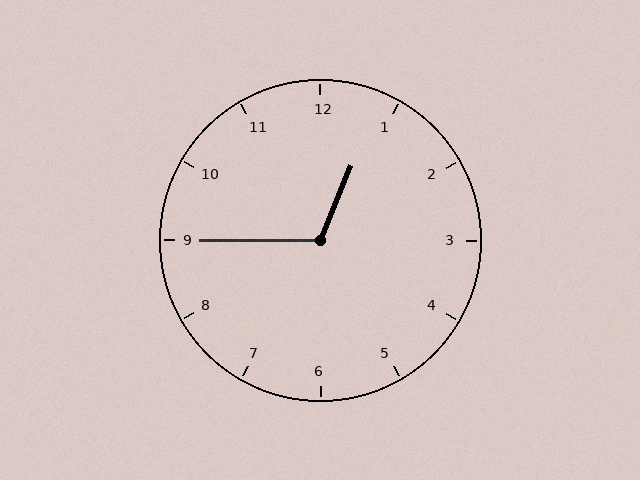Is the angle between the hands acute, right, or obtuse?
It is obtuse.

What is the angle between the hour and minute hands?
Approximately 112 degrees.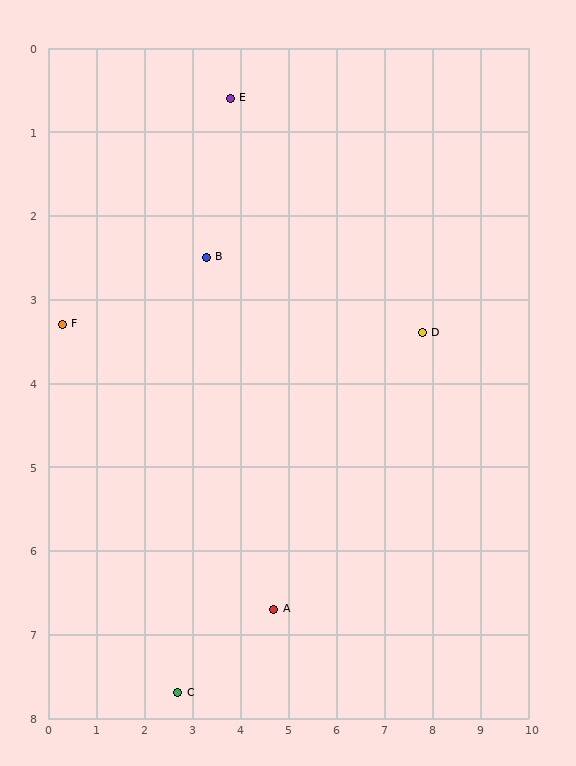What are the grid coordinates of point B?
Point B is at approximately (3.3, 2.5).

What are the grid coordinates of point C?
Point C is at approximately (2.7, 7.7).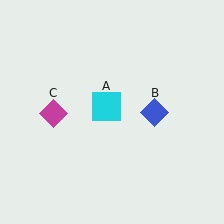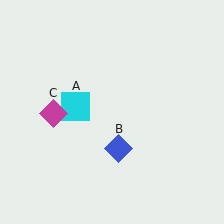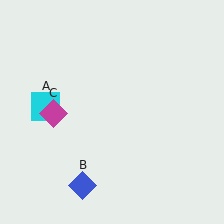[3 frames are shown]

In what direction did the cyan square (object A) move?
The cyan square (object A) moved left.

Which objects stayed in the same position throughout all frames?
Magenta diamond (object C) remained stationary.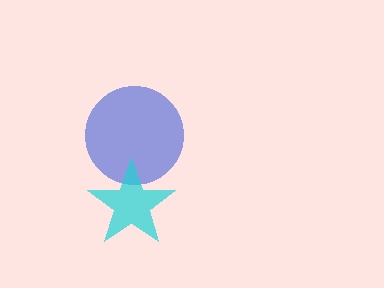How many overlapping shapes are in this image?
There are 2 overlapping shapes in the image.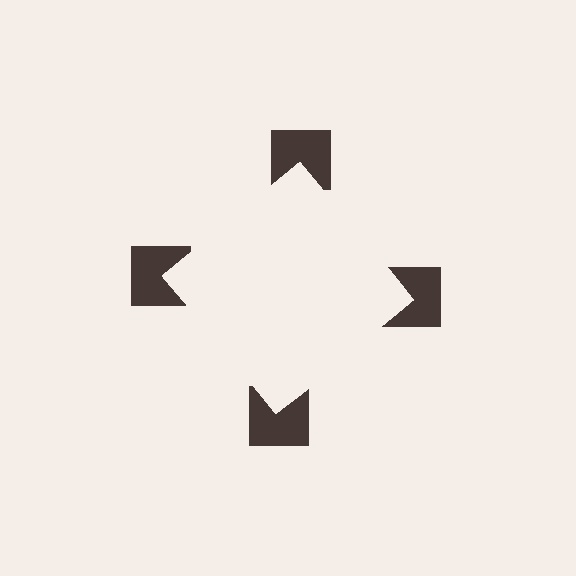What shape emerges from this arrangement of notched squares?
An illusory square — its edges are inferred from the aligned wedge cuts in the notched squares, not physically drawn.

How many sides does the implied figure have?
4 sides.